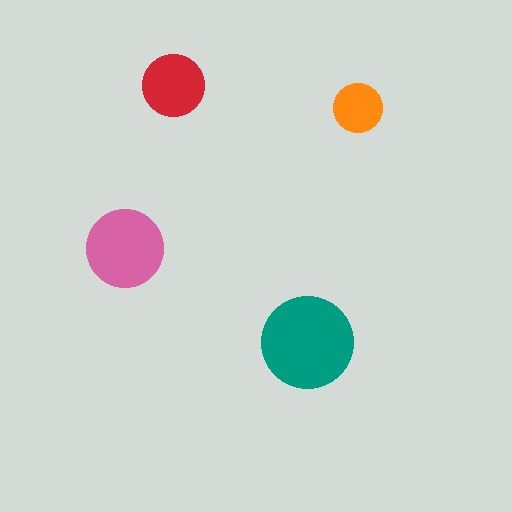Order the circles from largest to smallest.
the teal one, the pink one, the red one, the orange one.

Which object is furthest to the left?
The pink circle is leftmost.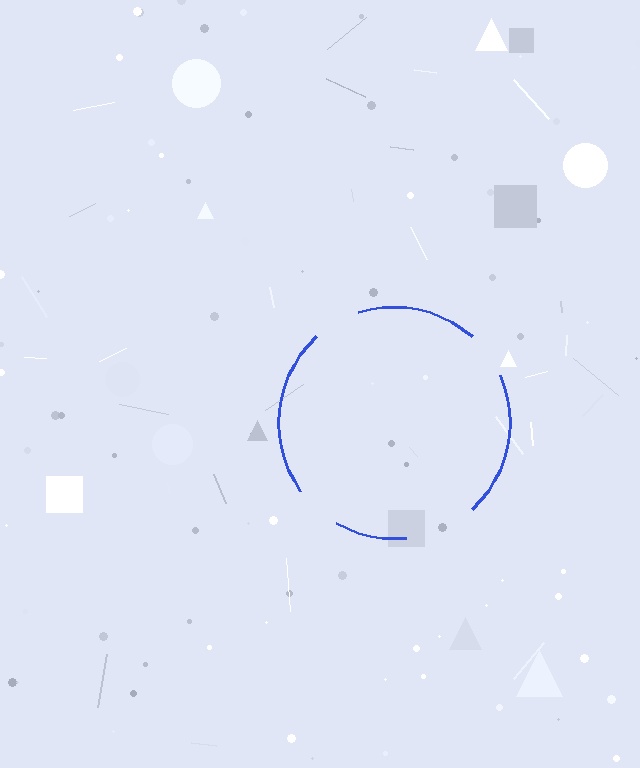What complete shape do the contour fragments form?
The contour fragments form a circle.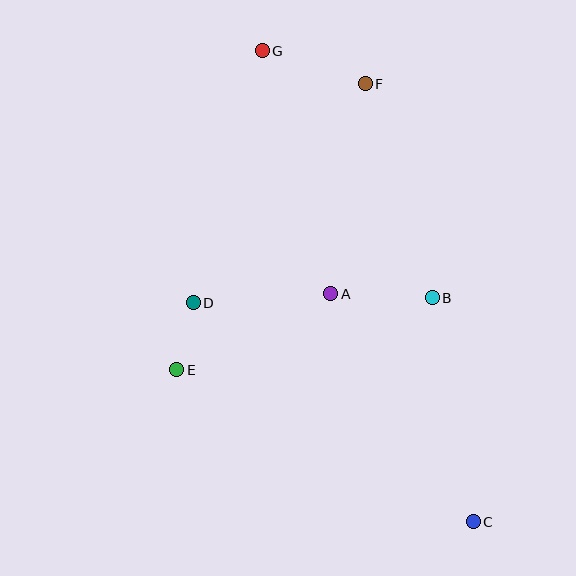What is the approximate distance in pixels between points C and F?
The distance between C and F is approximately 451 pixels.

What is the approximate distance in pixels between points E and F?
The distance between E and F is approximately 342 pixels.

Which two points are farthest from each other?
Points C and G are farthest from each other.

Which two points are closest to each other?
Points D and E are closest to each other.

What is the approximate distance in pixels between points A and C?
The distance between A and C is approximately 269 pixels.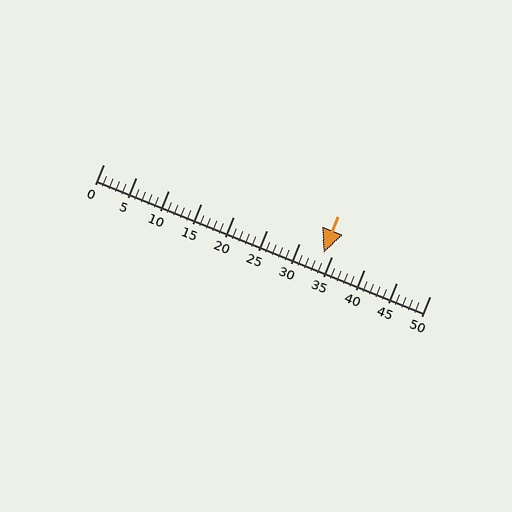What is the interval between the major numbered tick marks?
The major tick marks are spaced 5 units apart.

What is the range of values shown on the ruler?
The ruler shows values from 0 to 50.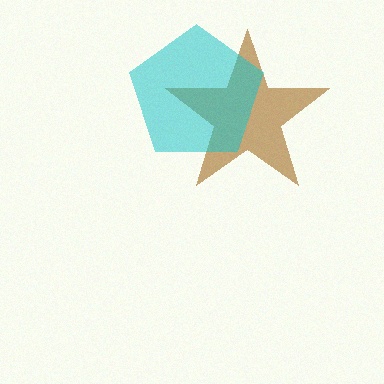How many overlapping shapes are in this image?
There are 2 overlapping shapes in the image.